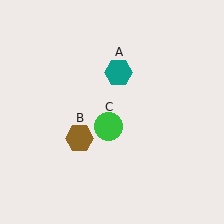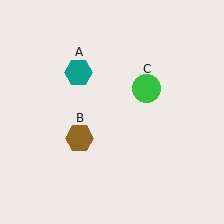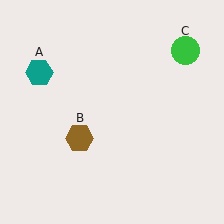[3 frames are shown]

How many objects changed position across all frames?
2 objects changed position: teal hexagon (object A), green circle (object C).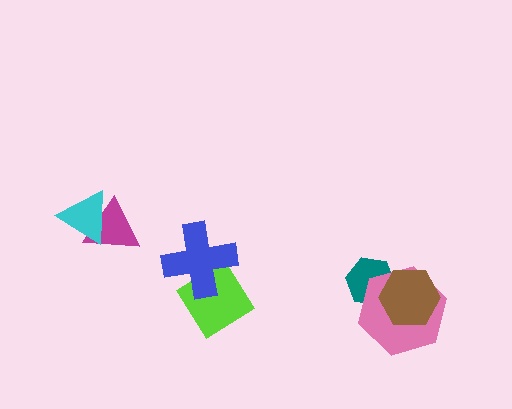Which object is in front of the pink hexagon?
The brown hexagon is in front of the pink hexagon.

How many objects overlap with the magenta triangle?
1 object overlaps with the magenta triangle.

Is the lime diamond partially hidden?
Yes, it is partially covered by another shape.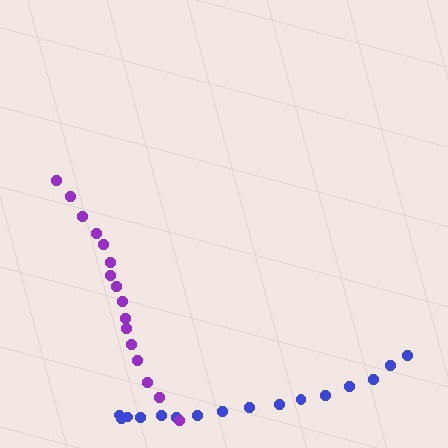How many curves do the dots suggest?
There are 2 distinct paths.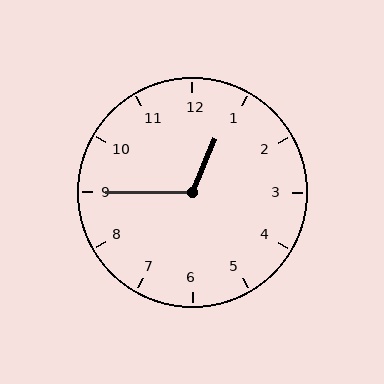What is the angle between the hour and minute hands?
Approximately 112 degrees.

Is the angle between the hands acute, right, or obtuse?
It is obtuse.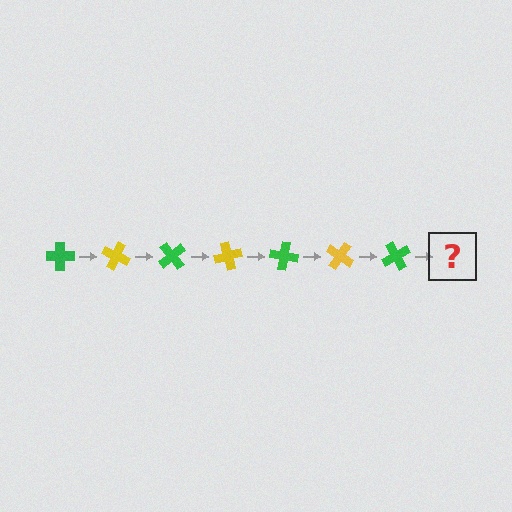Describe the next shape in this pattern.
It should be a yellow cross, rotated 175 degrees from the start.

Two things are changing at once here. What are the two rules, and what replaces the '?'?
The two rules are that it rotates 25 degrees each step and the color cycles through green and yellow. The '?' should be a yellow cross, rotated 175 degrees from the start.